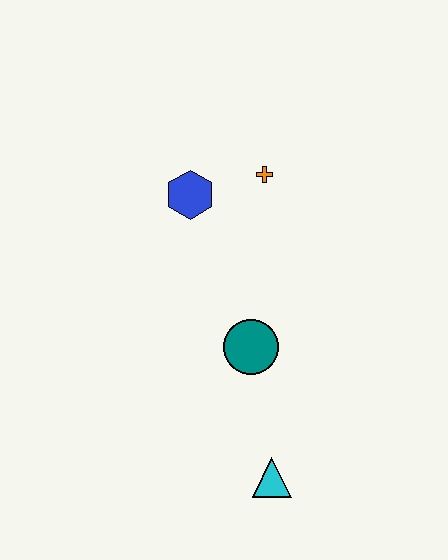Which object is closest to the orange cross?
The blue hexagon is closest to the orange cross.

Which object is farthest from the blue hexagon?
The cyan triangle is farthest from the blue hexagon.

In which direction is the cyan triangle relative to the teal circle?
The cyan triangle is below the teal circle.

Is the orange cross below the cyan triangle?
No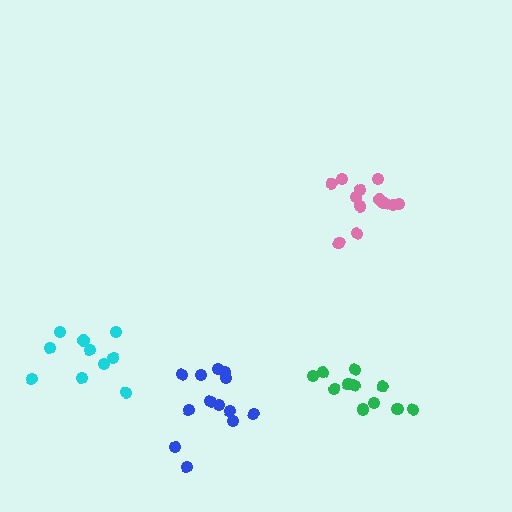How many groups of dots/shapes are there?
There are 4 groups.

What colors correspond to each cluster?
The clusters are colored: blue, cyan, pink, green.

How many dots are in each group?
Group 1: 13 dots, Group 2: 10 dots, Group 3: 13 dots, Group 4: 11 dots (47 total).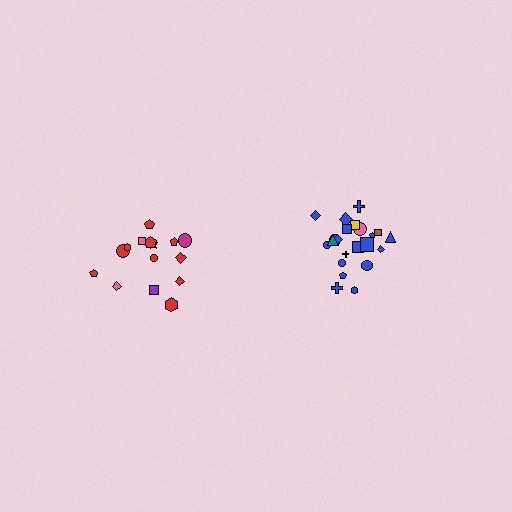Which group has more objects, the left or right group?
The right group.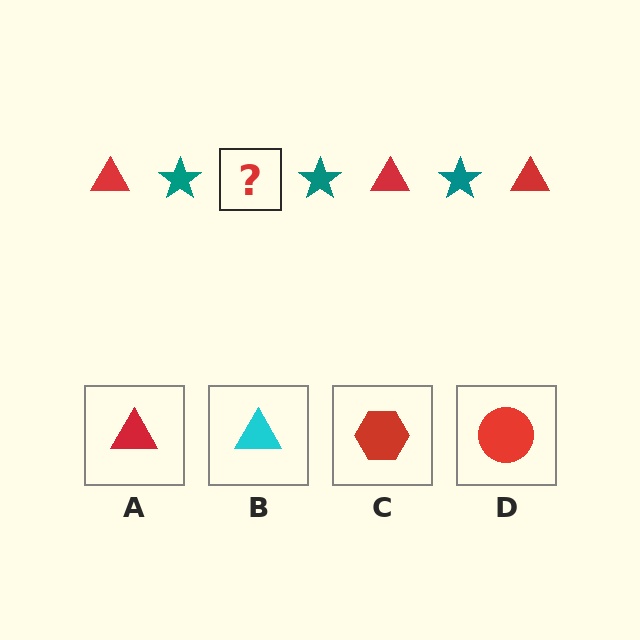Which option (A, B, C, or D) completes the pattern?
A.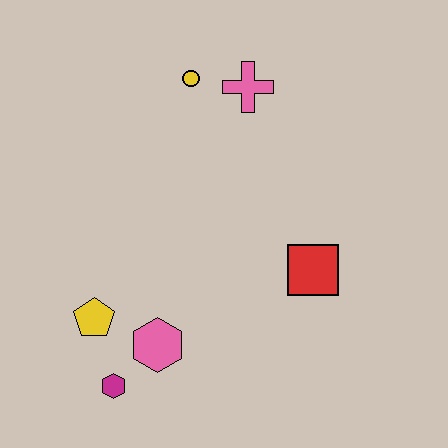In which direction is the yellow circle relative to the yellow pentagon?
The yellow circle is above the yellow pentagon.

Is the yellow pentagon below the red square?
Yes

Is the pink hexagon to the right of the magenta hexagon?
Yes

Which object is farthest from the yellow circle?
The magenta hexagon is farthest from the yellow circle.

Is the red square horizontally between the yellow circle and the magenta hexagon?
No